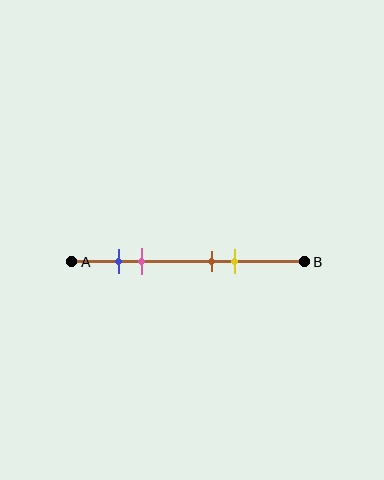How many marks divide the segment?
There are 4 marks dividing the segment.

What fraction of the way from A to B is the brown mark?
The brown mark is approximately 60% (0.6) of the way from A to B.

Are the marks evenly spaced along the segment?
No, the marks are not evenly spaced.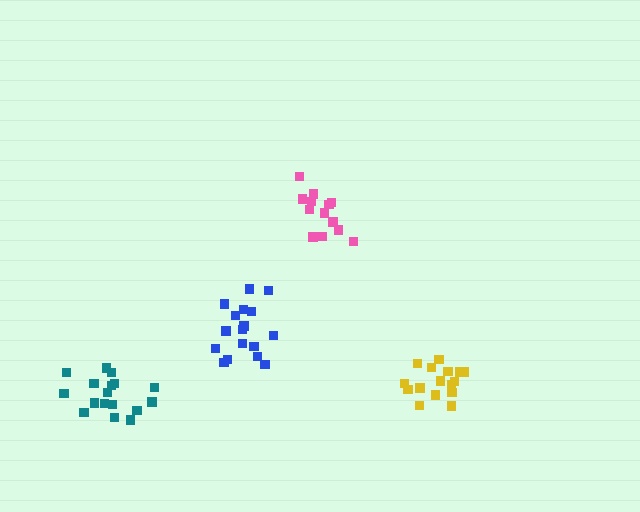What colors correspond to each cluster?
The clusters are colored: yellow, teal, blue, pink.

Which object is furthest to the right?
The yellow cluster is rightmost.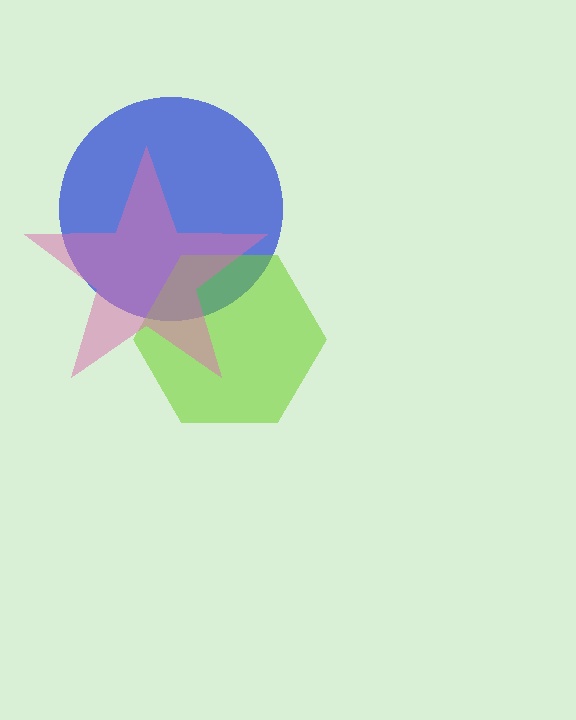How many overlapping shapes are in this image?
There are 3 overlapping shapes in the image.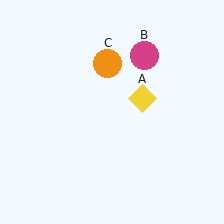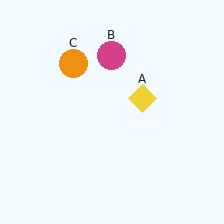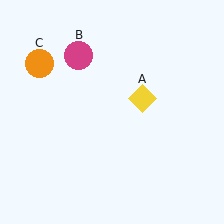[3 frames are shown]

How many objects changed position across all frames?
2 objects changed position: magenta circle (object B), orange circle (object C).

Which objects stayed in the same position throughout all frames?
Yellow diamond (object A) remained stationary.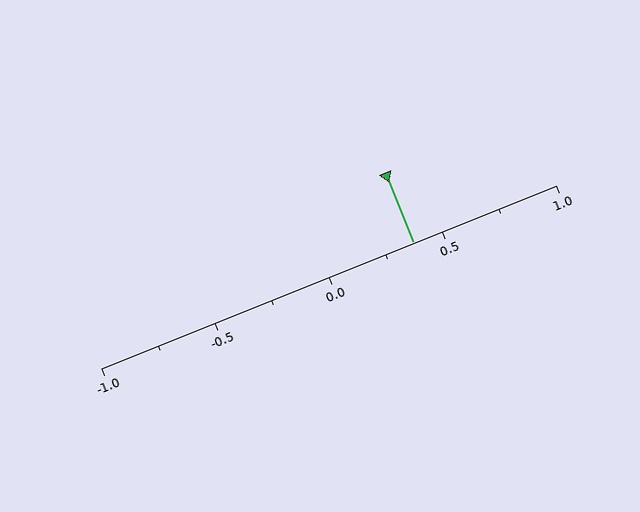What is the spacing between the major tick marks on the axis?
The major ticks are spaced 0.5 apart.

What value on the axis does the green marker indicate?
The marker indicates approximately 0.38.